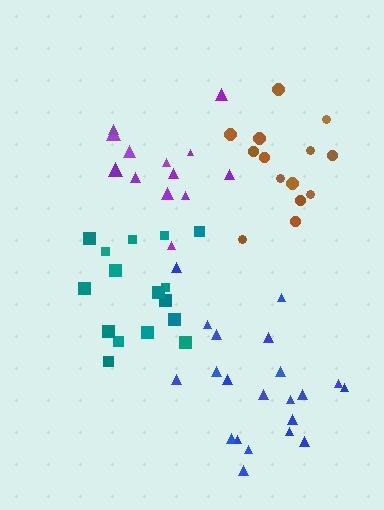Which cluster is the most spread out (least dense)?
Teal.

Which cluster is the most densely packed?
Blue.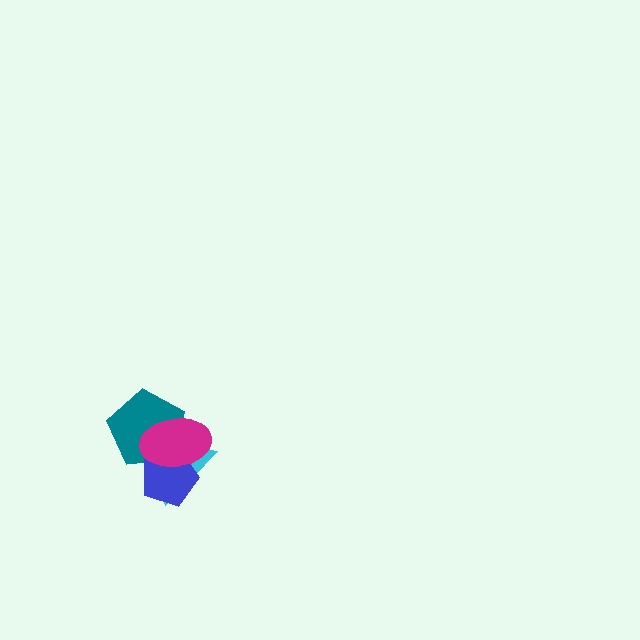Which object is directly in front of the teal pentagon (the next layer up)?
The cyan triangle is directly in front of the teal pentagon.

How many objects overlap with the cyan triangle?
3 objects overlap with the cyan triangle.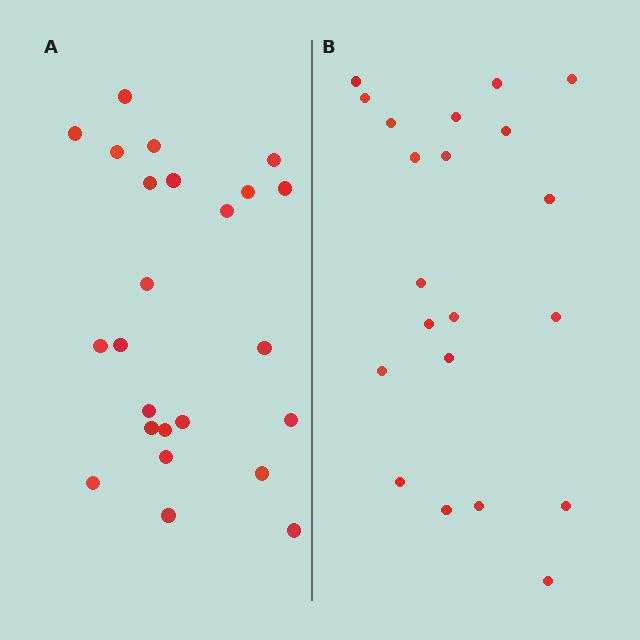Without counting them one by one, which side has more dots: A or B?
Region A (the left region) has more dots.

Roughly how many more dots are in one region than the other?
Region A has just a few more — roughly 2 or 3 more dots than region B.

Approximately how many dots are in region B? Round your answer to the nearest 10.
About 20 dots. (The exact count is 21, which rounds to 20.)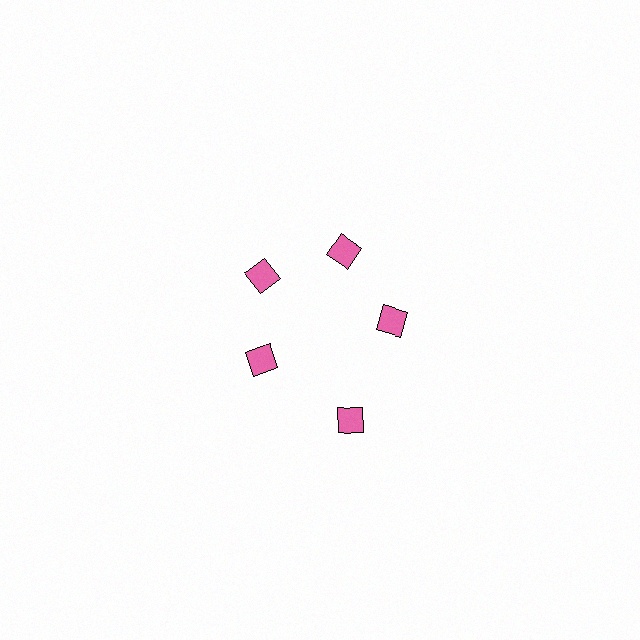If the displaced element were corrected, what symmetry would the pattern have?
It would have 5-fold rotational symmetry — the pattern would map onto itself every 72 degrees.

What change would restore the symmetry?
The symmetry would be restored by moving it inward, back onto the ring so that all 5 diamonds sit at equal angles and equal distance from the center.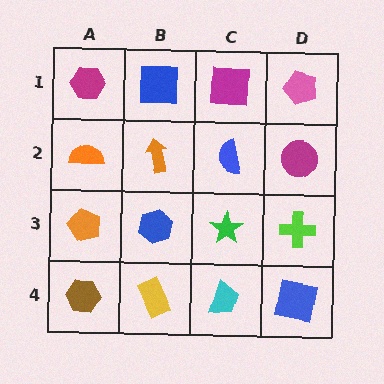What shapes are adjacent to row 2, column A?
A magenta hexagon (row 1, column A), an orange pentagon (row 3, column A), an orange arrow (row 2, column B).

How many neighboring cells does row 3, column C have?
4.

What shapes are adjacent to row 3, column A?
An orange semicircle (row 2, column A), a brown hexagon (row 4, column A), a blue hexagon (row 3, column B).